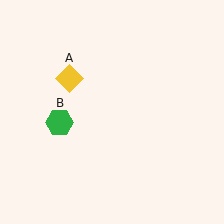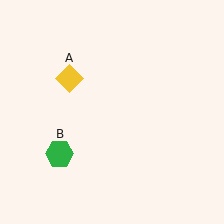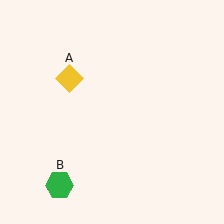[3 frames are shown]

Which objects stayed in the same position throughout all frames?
Yellow diamond (object A) remained stationary.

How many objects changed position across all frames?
1 object changed position: green hexagon (object B).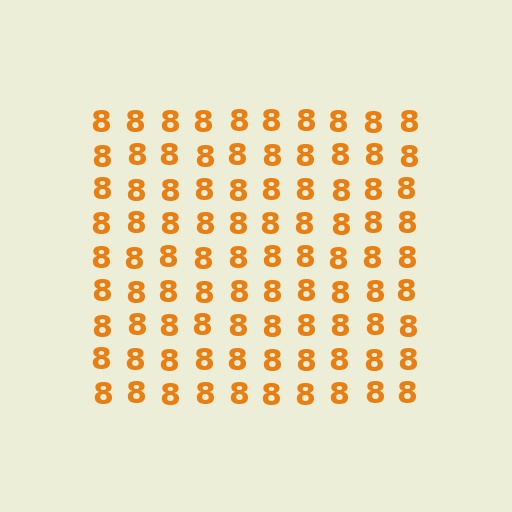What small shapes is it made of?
It is made of small digit 8's.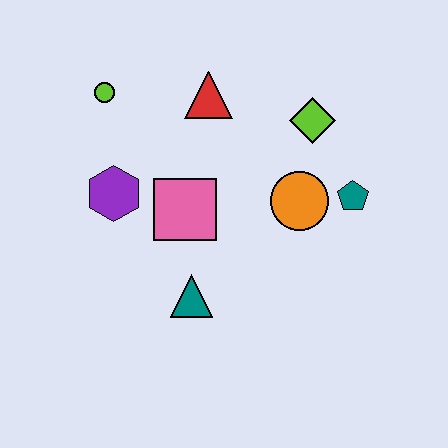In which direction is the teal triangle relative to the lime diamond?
The teal triangle is below the lime diamond.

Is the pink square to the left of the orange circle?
Yes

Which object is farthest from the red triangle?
The teal triangle is farthest from the red triangle.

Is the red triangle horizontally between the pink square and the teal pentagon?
Yes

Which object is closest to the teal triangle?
The pink square is closest to the teal triangle.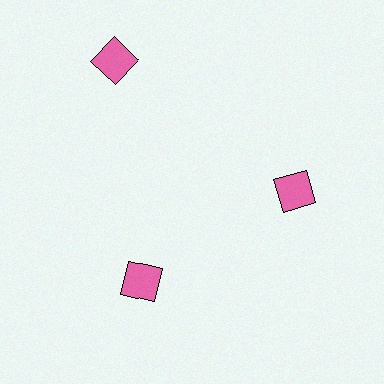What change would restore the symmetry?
The symmetry would be restored by moving it inward, back onto the ring so that all 3 diamonds sit at equal angles and equal distance from the center.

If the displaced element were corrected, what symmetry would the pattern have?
It would have 3-fold rotational symmetry — the pattern would map onto itself every 120 degrees.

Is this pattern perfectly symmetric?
No. The 3 pink diamonds are arranged in a ring, but one element near the 11 o'clock position is pushed outward from the center, breaking the 3-fold rotational symmetry.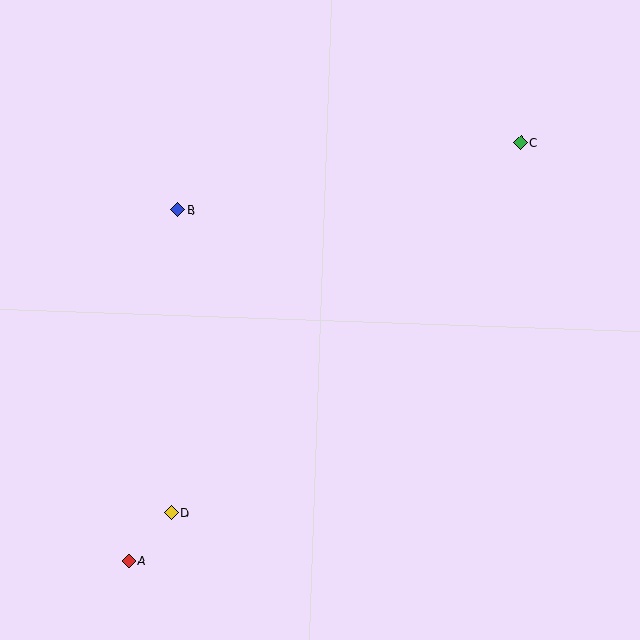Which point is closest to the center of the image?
Point B at (177, 210) is closest to the center.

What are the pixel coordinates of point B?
Point B is at (177, 210).